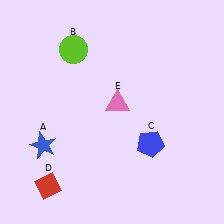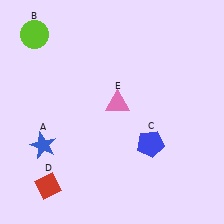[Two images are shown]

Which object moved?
The lime circle (B) moved left.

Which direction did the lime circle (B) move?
The lime circle (B) moved left.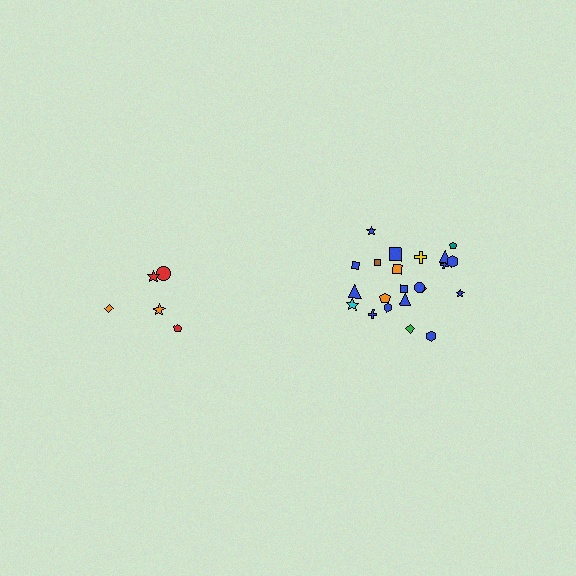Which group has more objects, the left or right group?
The right group.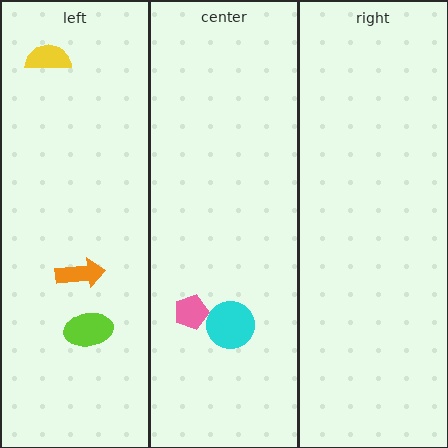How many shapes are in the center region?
2.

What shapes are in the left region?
The lime ellipse, the yellow semicircle, the orange arrow.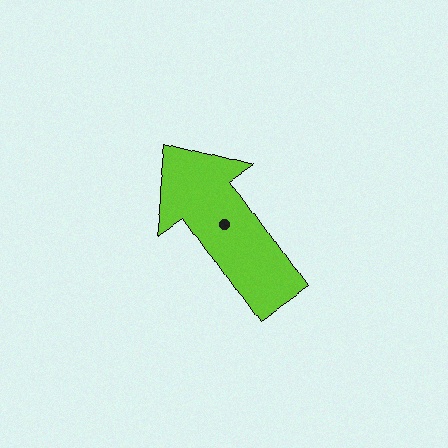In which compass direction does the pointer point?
Northwest.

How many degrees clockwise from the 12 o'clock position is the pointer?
Approximately 325 degrees.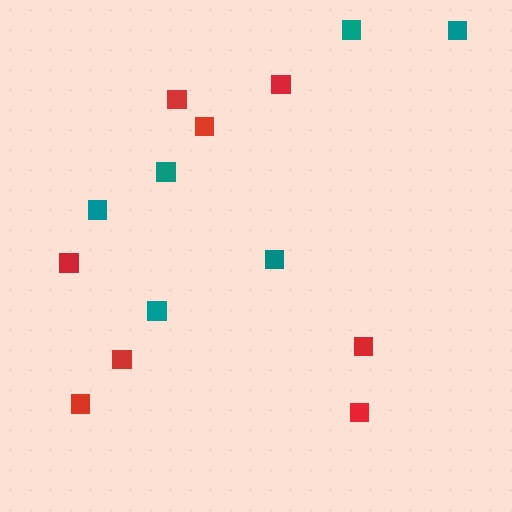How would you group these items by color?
There are 2 groups: one group of red squares (8) and one group of teal squares (6).